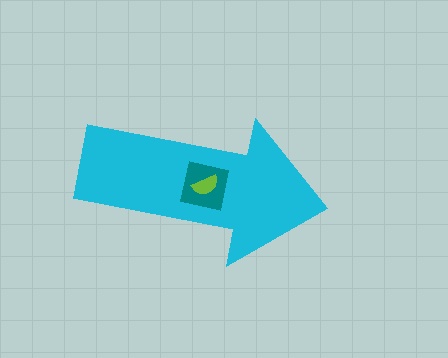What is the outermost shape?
The cyan arrow.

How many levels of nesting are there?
3.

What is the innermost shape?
The lime semicircle.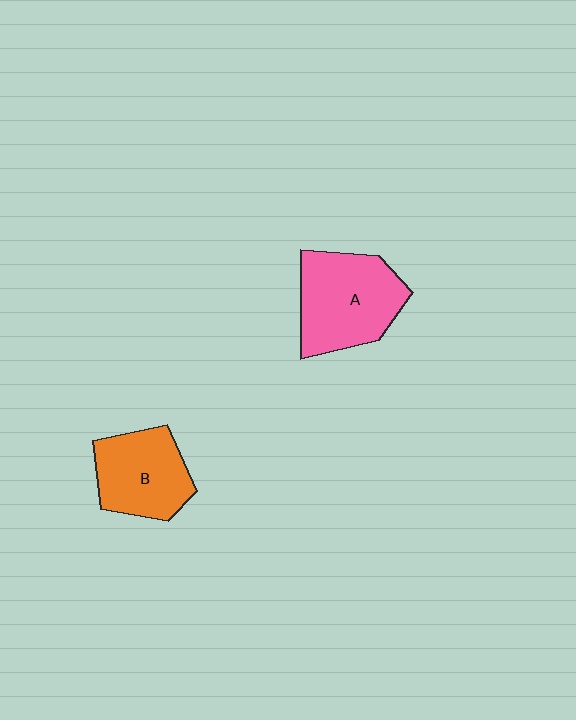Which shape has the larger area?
Shape A (pink).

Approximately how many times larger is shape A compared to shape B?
Approximately 1.2 times.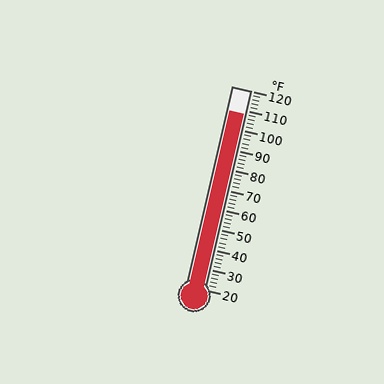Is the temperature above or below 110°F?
The temperature is below 110°F.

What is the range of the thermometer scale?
The thermometer scale ranges from 20°F to 120°F.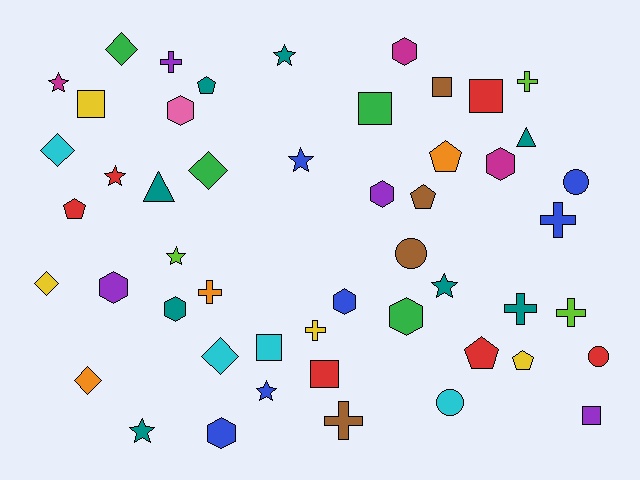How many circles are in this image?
There are 4 circles.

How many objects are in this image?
There are 50 objects.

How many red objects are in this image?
There are 6 red objects.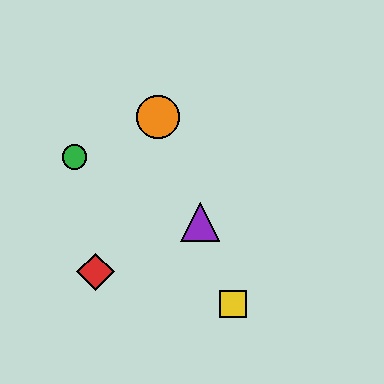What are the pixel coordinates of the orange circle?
The orange circle is at (158, 117).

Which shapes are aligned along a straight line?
The blue diamond, the yellow square, the purple triangle, the orange circle are aligned along a straight line.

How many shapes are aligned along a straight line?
4 shapes (the blue diamond, the yellow square, the purple triangle, the orange circle) are aligned along a straight line.